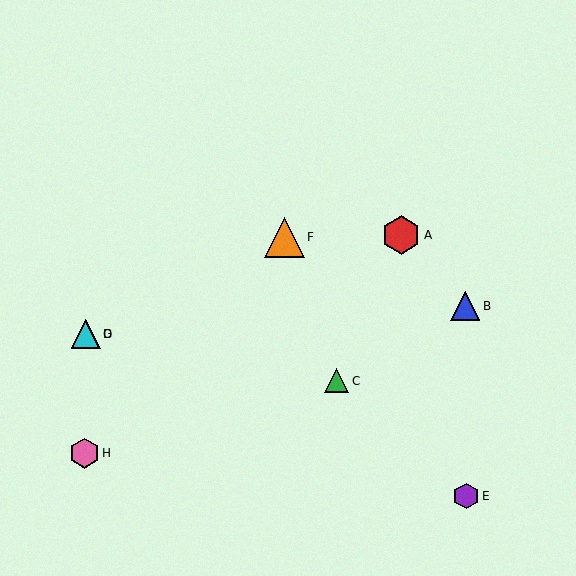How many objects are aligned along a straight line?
3 objects (D, F, G) are aligned along a straight line.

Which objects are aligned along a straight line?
Objects D, F, G are aligned along a straight line.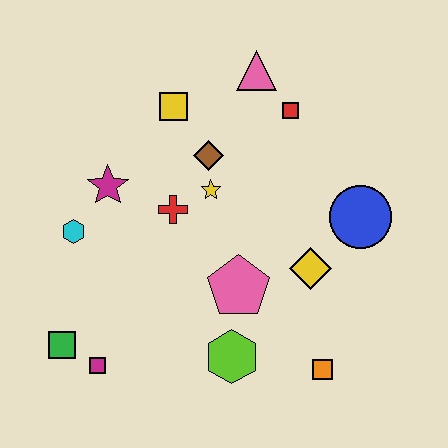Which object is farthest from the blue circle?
The green square is farthest from the blue circle.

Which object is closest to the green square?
The magenta square is closest to the green square.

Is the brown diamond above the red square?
No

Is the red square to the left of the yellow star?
No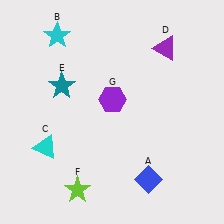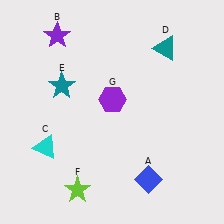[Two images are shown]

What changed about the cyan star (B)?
In Image 1, B is cyan. In Image 2, it changed to purple.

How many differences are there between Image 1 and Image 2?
There are 2 differences between the two images.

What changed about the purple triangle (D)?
In Image 1, D is purple. In Image 2, it changed to teal.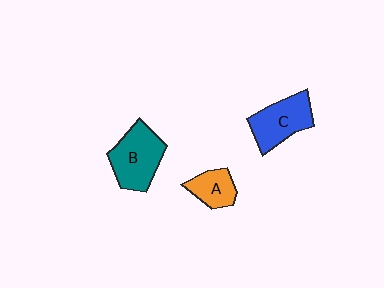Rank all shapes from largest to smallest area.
From largest to smallest: B (teal), C (blue), A (orange).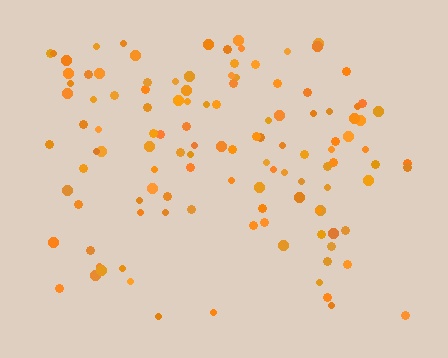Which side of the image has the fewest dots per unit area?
The bottom.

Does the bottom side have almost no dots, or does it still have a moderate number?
Still a moderate number, just noticeably fewer than the top.